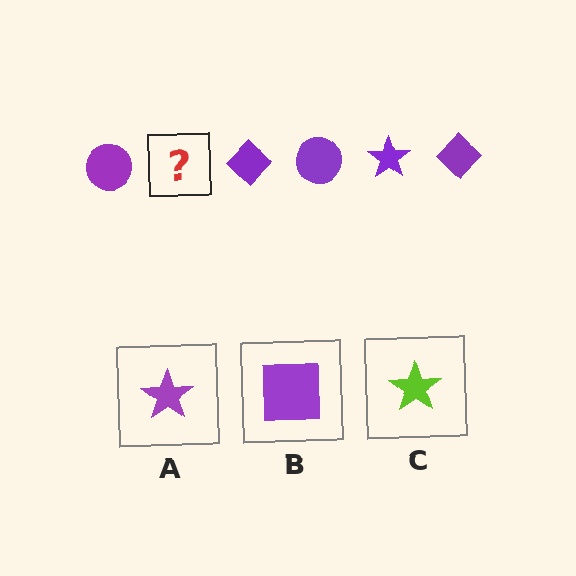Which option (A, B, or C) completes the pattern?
A.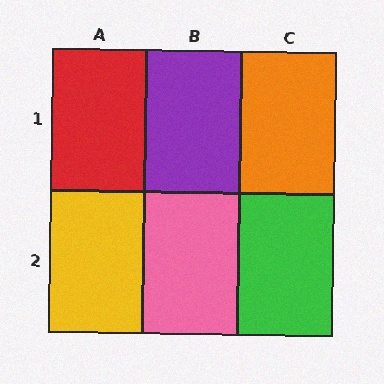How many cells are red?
1 cell is red.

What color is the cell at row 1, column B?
Purple.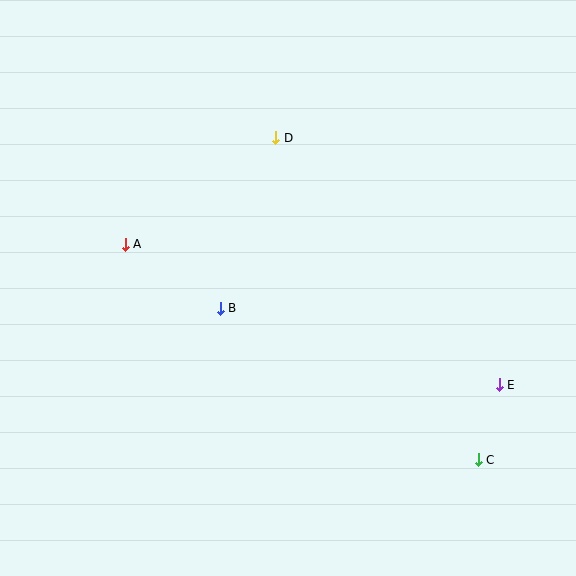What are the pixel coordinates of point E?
Point E is at (499, 385).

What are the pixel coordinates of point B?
Point B is at (220, 308).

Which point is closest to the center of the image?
Point B at (220, 308) is closest to the center.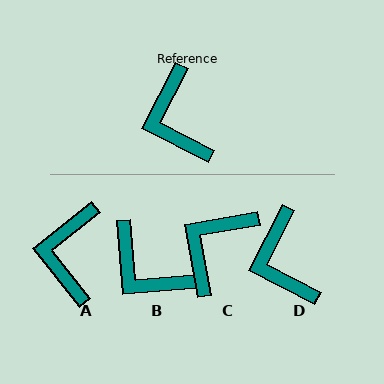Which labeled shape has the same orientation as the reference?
D.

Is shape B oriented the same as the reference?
No, it is off by about 32 degrees.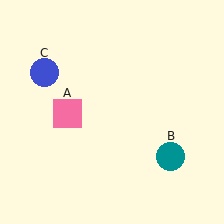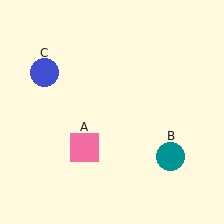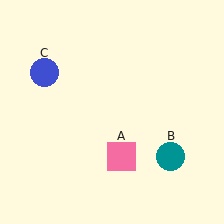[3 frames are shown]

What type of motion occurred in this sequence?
The pink square (object A) rotated counterclockwise around the center of the scene.